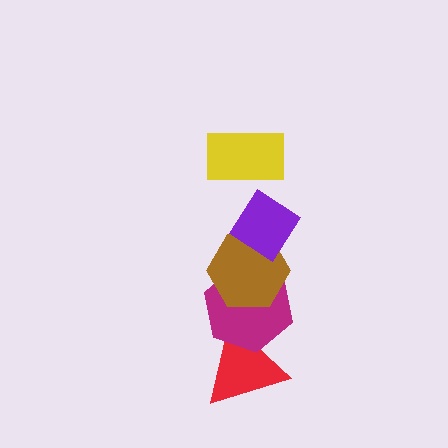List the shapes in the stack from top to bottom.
From top to bottom: the yellow rectangle, the purple diamond, the brown hexagon, the magenta hexagon, the red triangle.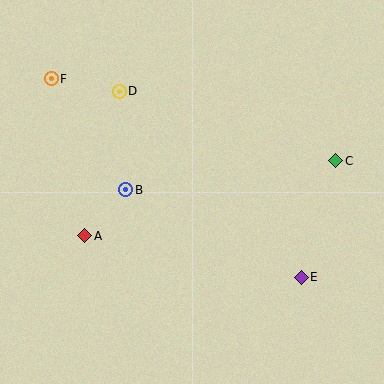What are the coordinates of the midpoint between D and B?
The midpoint between D and B is at (122, 141).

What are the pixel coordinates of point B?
Point B is at (126, 190).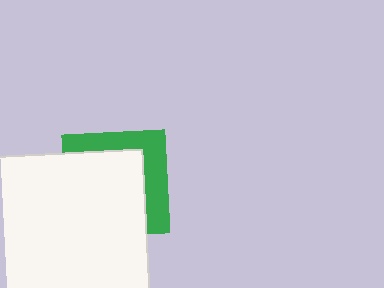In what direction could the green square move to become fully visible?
The green square could move toward the upper-right. That would shift it out from behind the white square entirely.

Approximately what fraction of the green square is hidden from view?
Roughly 65% of the green square is hidden behind the white square.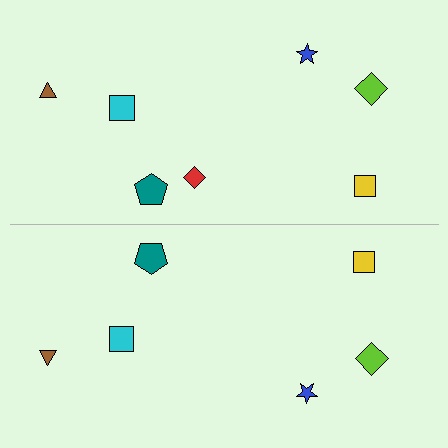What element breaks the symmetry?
A red diamond is missing from the bottom side.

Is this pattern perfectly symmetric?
No, the pattern is not perfectly symmetric. A red diamond is missing from the bottom side.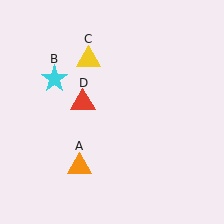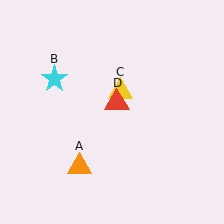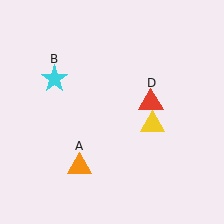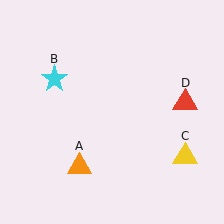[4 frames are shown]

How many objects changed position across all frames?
2 objects changed position: yellow triangle (object C), red triangle (object D).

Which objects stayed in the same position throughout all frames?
Orange triangle (object A) and cyan star (object B) remained stationary.